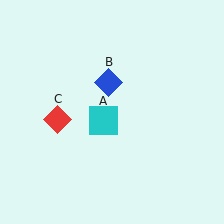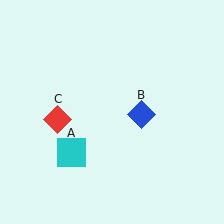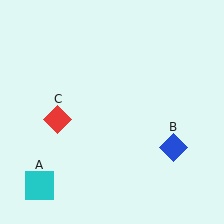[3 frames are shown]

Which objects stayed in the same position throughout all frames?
Red diamond (object C) remained stationary.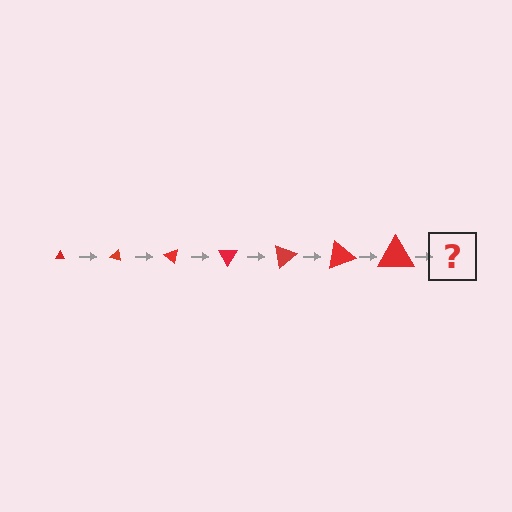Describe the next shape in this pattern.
It should be a triangle, larger than the previous one and rotated 140 degrees from the start.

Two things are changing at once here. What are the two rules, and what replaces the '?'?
The two rules are that the triangle grows larger each step and it rotates 20 degrees each step. The '?' should be a triangle, larger than the previous one and rotated 140 degrees from the start.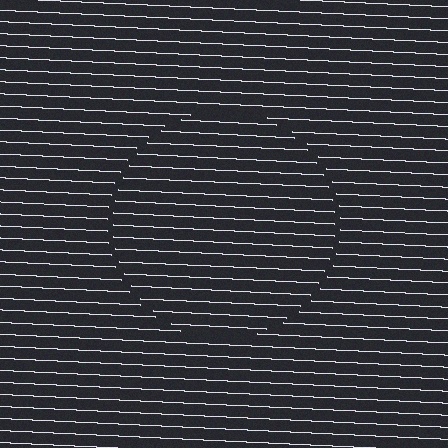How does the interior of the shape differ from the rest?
The interior of the shape contains the same grating, shifted by half a period — the contour is defined by the phase discontinuity where line-ends from the inner and outer gratings abut.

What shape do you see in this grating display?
An illusory circle. The interior of the shape contains the same grating, shifted by half a period — the contour is defined by the phase discontinuity where line-ends from the inner and outer gratings abut.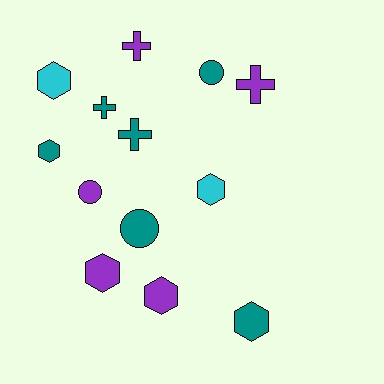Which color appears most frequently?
Teal, with 6 objects.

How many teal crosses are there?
There are 2 teal crosses.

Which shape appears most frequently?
Hexagon, with 6 objects.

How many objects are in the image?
There are 13 objects.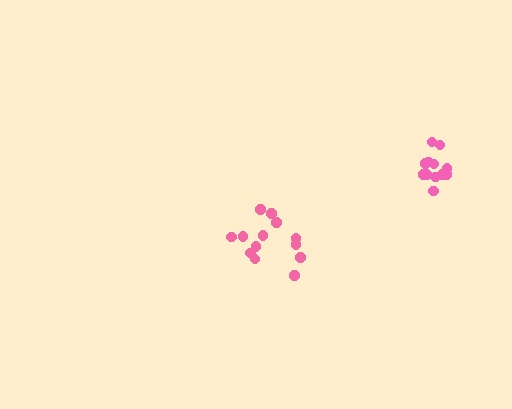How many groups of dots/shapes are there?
There are 2 groups.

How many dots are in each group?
Group 1: 13 dots, Group 2: 12 dots (25 total).